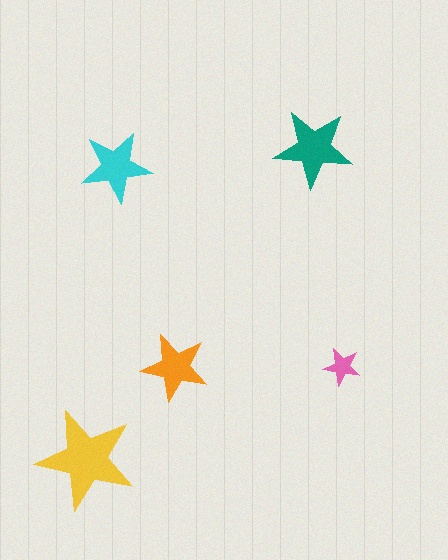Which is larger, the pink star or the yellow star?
The yellow one.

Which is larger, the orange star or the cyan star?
The cyan one.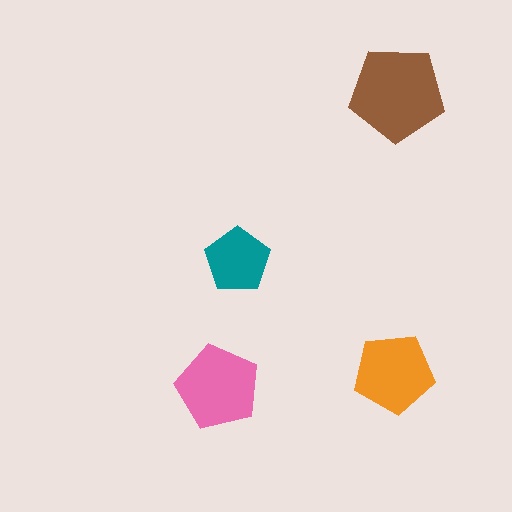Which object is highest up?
The brown pentagon is topmost.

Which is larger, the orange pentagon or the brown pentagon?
The brown one.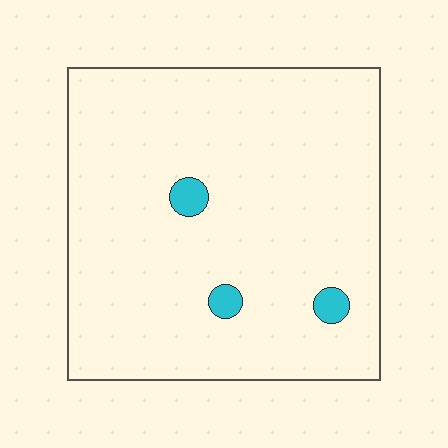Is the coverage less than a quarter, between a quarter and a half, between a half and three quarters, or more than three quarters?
Less than a quarter.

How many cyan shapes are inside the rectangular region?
3.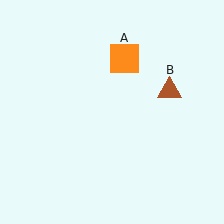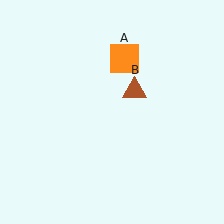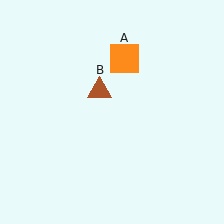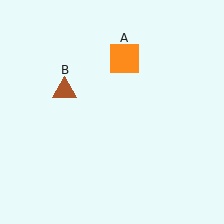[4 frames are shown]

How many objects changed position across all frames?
1 object changed position: brown triangle (object B).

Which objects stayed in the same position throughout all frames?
Orange square (object A) remained stationary.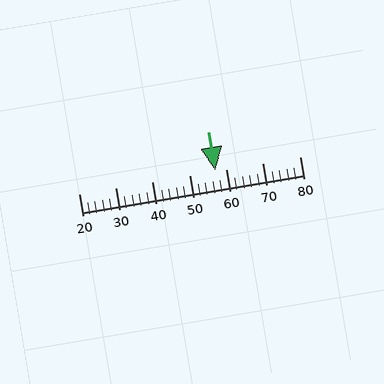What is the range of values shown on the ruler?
The ruler shows values from 20 to 80.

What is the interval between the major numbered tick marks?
The major tick marks are spaced 10 units apart.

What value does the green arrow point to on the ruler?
The green arrow points to approximately 57.